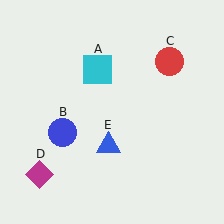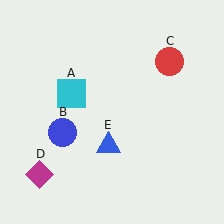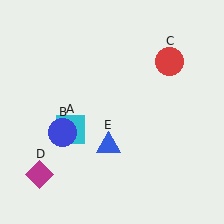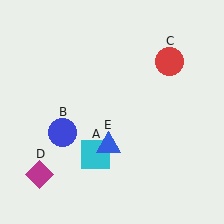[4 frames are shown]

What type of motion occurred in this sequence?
The cyan square (object A) rotated counterclockwise around the center of the scene.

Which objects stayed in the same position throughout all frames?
Blue circle (object B) and red circle (object C) and magenta diamond (object D) and blue triangle (object E) remained stationary.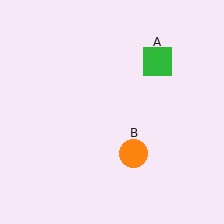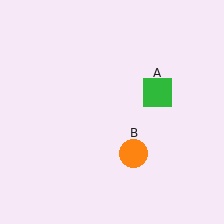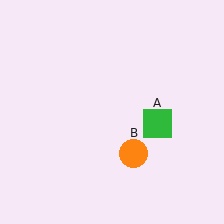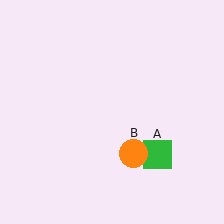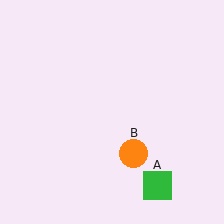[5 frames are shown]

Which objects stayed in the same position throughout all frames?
Orange circle (object B) remained stationary.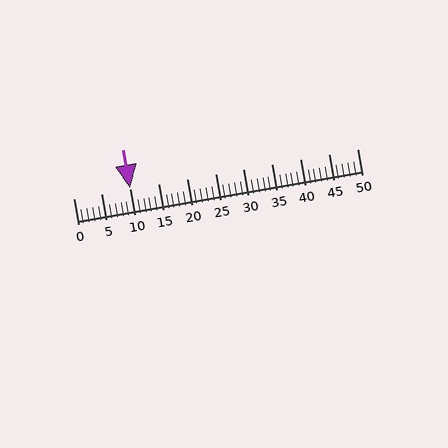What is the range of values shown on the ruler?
The ruler shows values from 0 to 50.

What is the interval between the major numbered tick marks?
The major tick marks are spaced 5 units apart.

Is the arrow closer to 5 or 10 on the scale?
The arrow is closer to 10.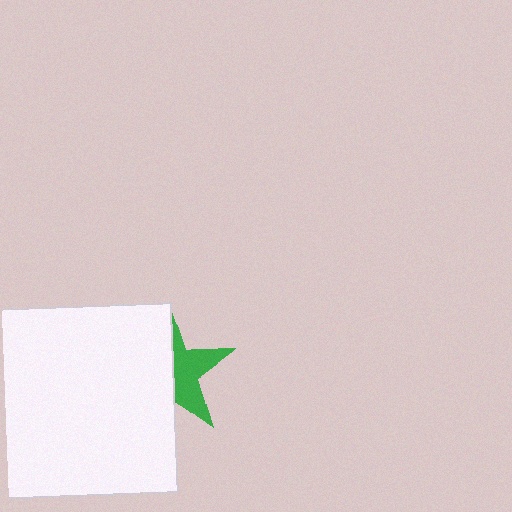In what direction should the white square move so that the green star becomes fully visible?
The white square should move left. That is the shortest direction to clear the overlap and leave the green star fully visible.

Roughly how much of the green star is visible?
A small part of it is visible (roughly 44%).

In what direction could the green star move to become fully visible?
The green star could move right. That would shift it out from behind the white square entirely.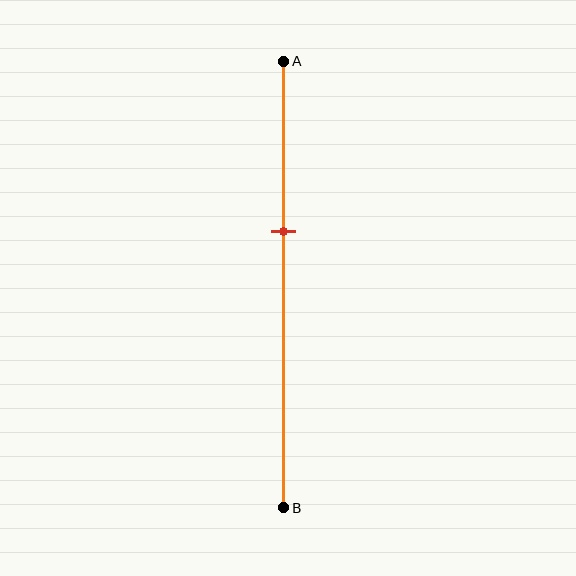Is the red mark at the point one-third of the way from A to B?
No, the mark is at about 40% from A, not at the 33% one-third point.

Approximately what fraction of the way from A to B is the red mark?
The red mark is approximately 40% of the way from A to B.